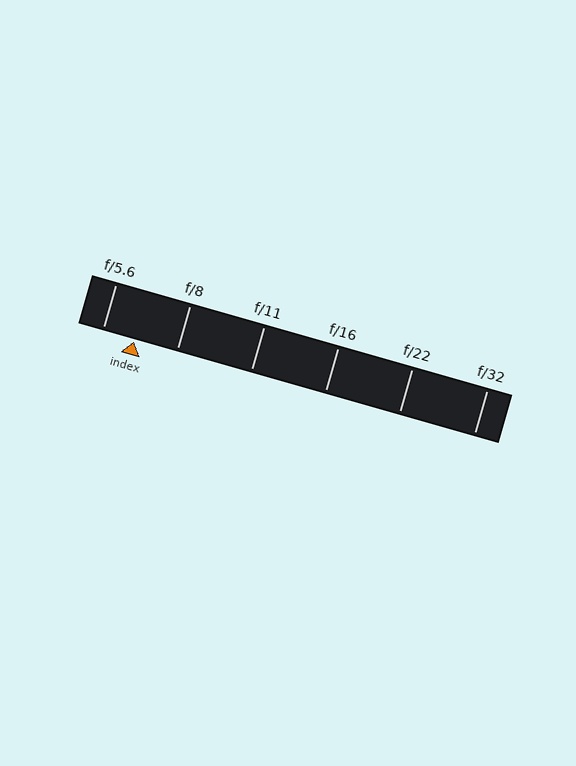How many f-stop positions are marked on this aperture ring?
There are 6 f-stop positions marked.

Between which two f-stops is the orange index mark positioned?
The index mark is between f/5.6 and f/8.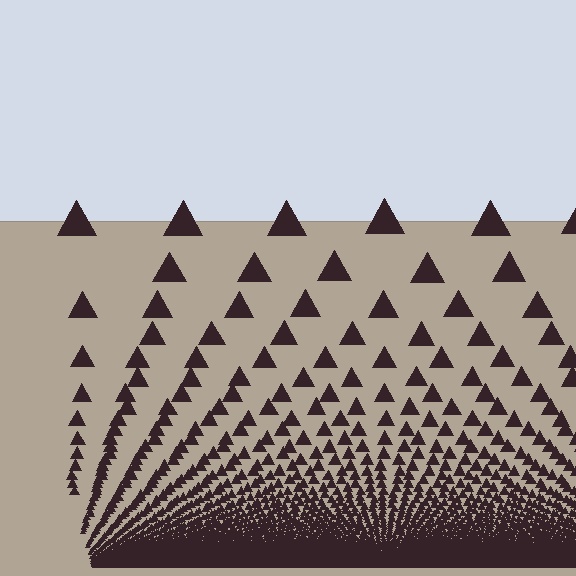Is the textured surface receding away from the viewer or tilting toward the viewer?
The surface appears to tilt toward the viewer. Texture elements get larger and sparser toward the top.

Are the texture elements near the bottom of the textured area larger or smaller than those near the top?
Smaller. The gradient is inverted — elements near the bottom are smaller and denser.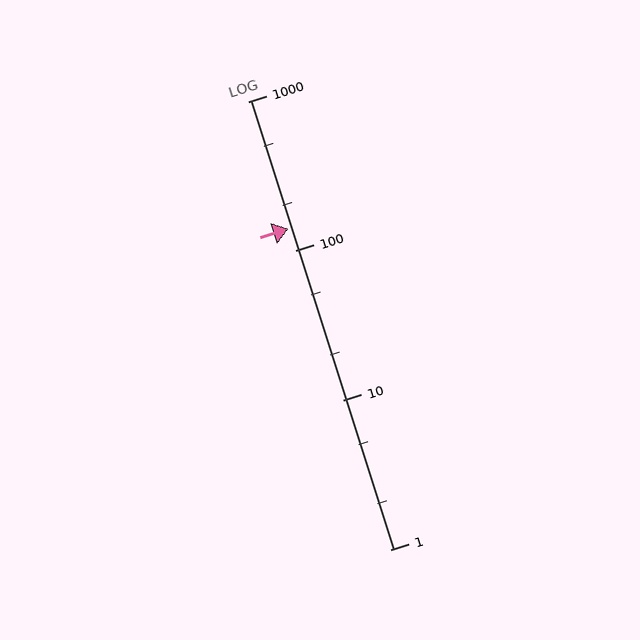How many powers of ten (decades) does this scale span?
The scale spans 3 decades, from 1 to 1000.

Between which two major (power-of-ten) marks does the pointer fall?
The pointer is between 100 and 1000.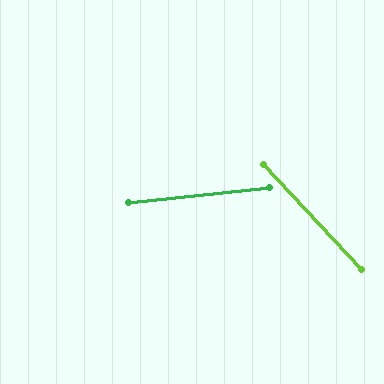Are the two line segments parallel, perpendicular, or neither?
Neither parallel nor perpendicular — they differ by about 53°.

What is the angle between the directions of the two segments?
Approximately 53 degrees.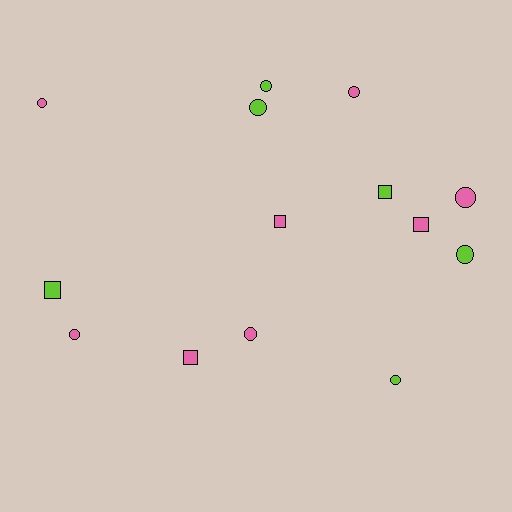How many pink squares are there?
There are 3 pink squares.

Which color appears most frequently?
Pink, with 8 objects.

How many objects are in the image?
There are 14 objects.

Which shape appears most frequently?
Circle, with 9 objects.